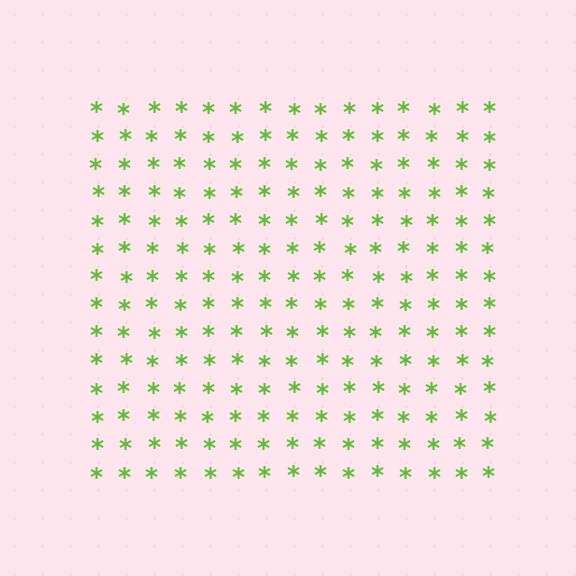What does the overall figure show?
The overall figure shows a square.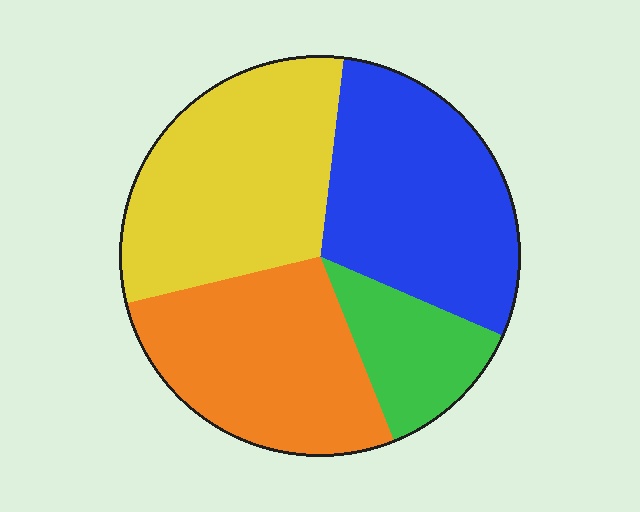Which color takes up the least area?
Green, at roughly 10%.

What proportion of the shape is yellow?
Yellow takes up about one third (1/3) of the shape.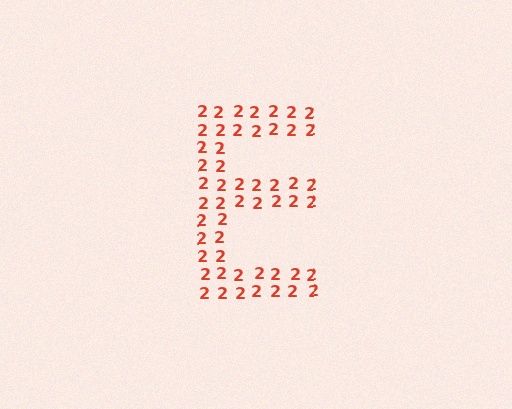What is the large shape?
The large shape is the letter E.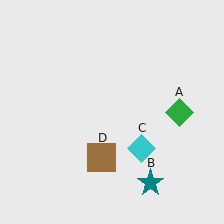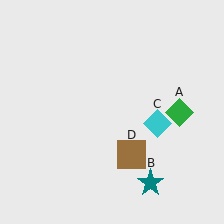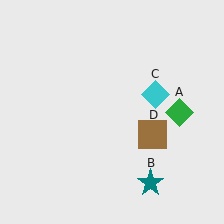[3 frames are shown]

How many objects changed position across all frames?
2 objects changed position: cyan diamond (object C), brown square (object D).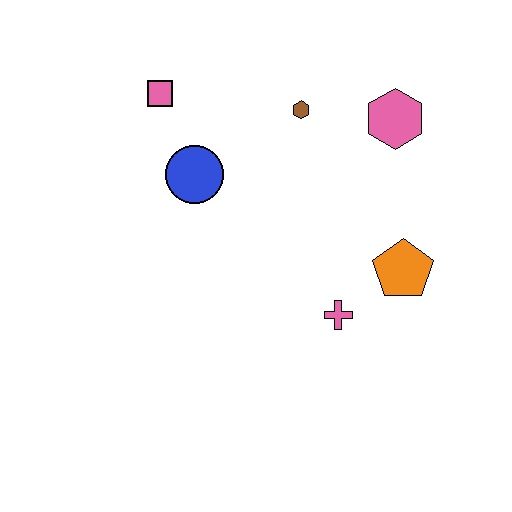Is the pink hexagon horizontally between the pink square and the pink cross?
No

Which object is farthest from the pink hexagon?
The pink square is farthest from the pink hexagon.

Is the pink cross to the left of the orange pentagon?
Yes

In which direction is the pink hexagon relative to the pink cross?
The pink hexagon is above the pink cross.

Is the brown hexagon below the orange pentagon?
No